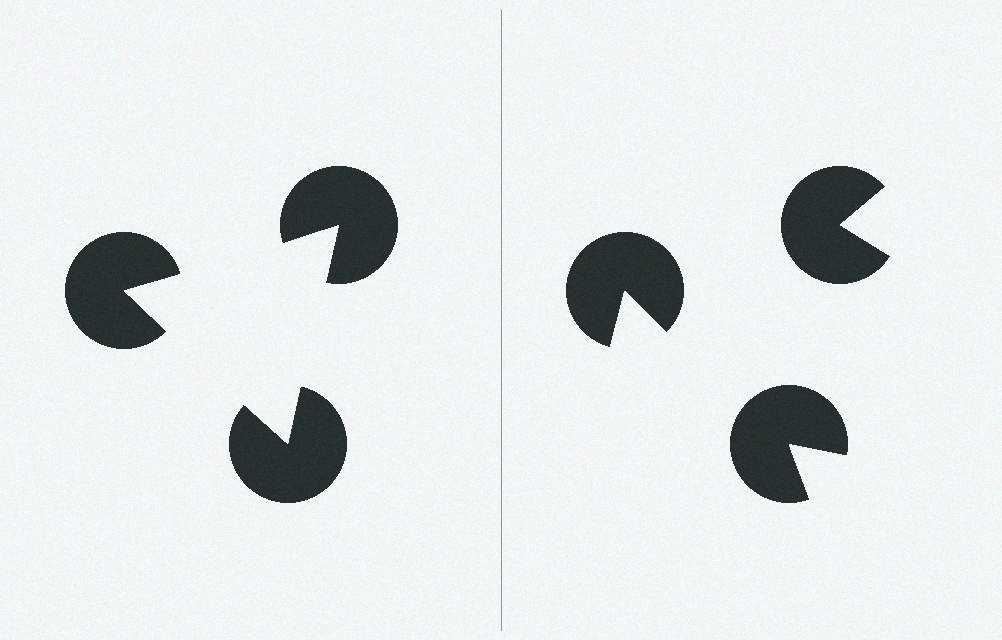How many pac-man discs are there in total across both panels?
6 — 3 on each side.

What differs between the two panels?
The pac-man discs are positioned identically on both sides; only the wedge orientations differ. On the left they align to a triangle; on the right they are misaligned.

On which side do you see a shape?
An illusory triangle appears on the left side. On the right side the wedge cuts are rotated, so no coherent shape forms.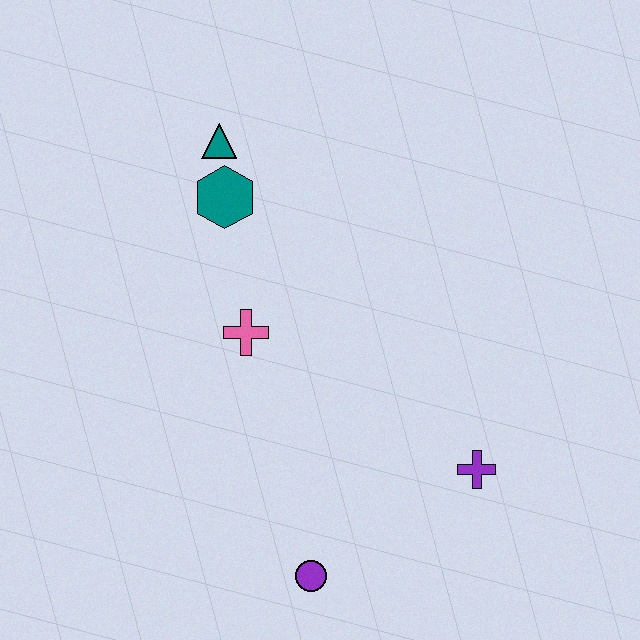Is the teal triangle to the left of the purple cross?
Yes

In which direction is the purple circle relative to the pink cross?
The purple circle is below the pink cross.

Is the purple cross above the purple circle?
Yes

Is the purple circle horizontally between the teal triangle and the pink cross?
No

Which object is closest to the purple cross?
The purple circle is closest to the purple cross.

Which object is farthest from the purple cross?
The teal triangle is farthest from the purple cross.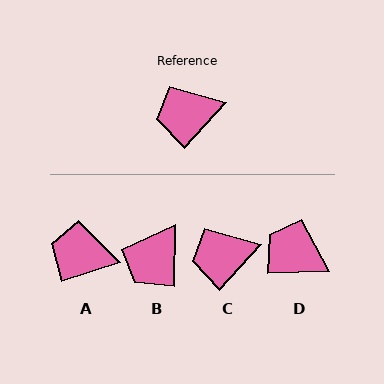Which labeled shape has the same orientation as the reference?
C.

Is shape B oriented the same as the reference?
No, it is off by about 41 degrees.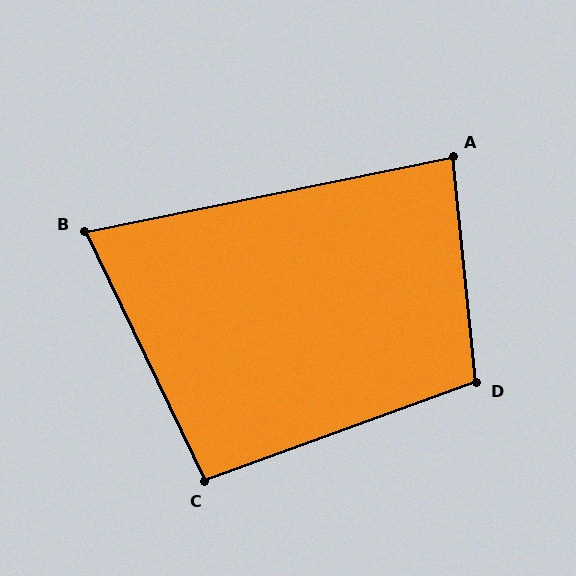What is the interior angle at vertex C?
Approximately 95 degrees (obtuse).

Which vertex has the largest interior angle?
D, at approximately 104 degrees.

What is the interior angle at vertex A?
Approximately 85 degrees (acute).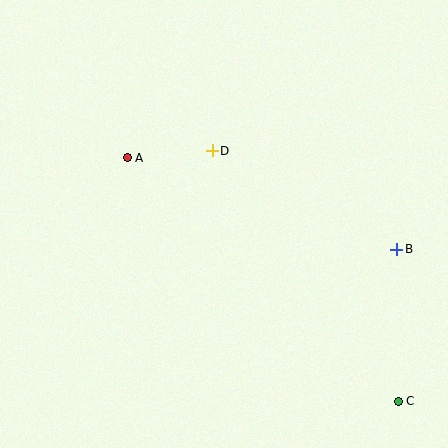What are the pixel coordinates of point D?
Point D is at (212, 151).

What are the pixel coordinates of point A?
Point A is at (127, 158).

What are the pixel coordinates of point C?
Point C is at (398, 401).